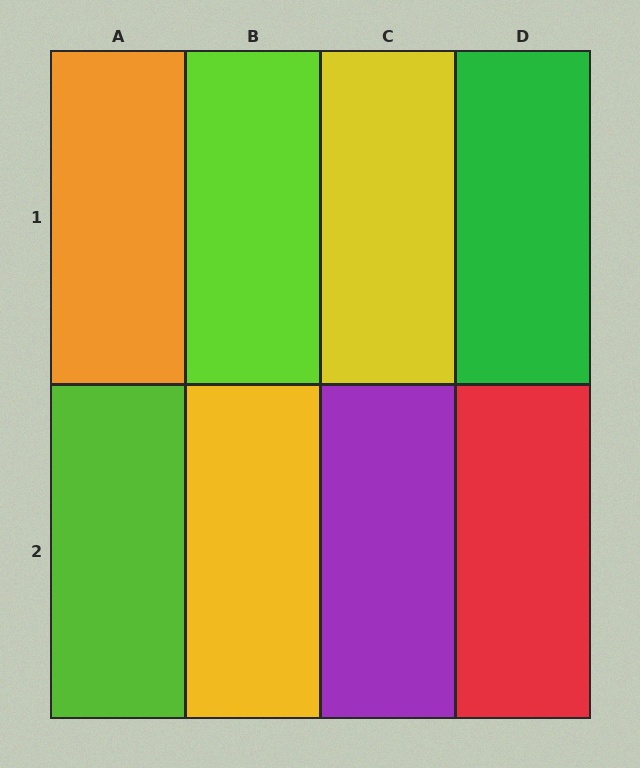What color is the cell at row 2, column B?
Yellow.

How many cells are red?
1 cell is red.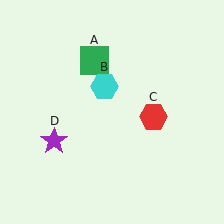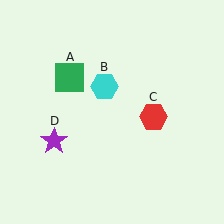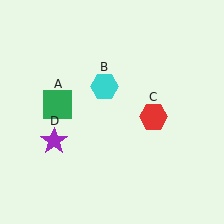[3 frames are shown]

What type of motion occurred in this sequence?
The green square (object A) rotated counterclockwise around the center of the scene.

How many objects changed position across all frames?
1 object changed position: green square (object A).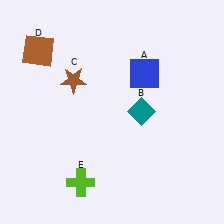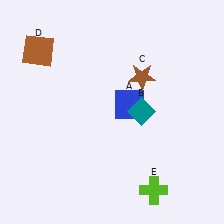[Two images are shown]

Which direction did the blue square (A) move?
The blue square (A) moved down.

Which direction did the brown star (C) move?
The brown star (C) moved right.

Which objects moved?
The objects that moved are: the blue square (A), the brown star (C), the lime cross (E).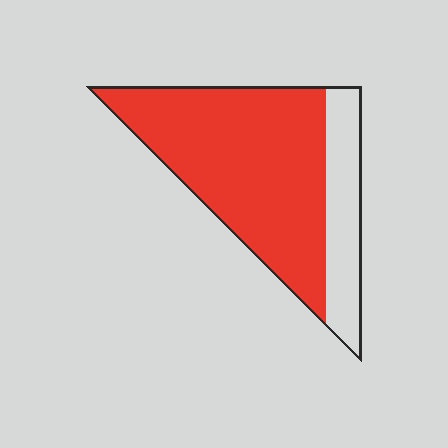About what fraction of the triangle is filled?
About three quarters (3/4).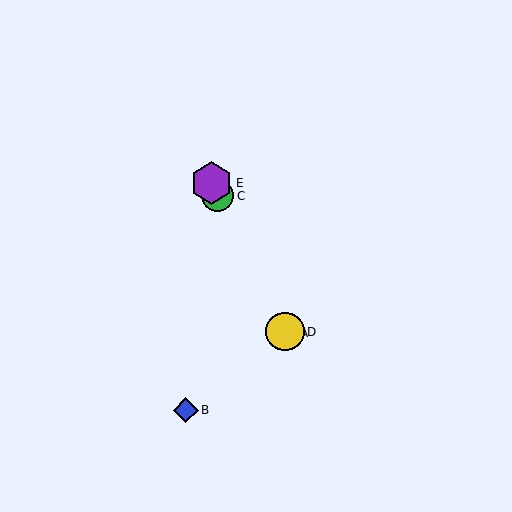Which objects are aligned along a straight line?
Objects A, C, D, E are aligned along a straight line.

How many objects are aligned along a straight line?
4 objects (A, C, D, E) are aligned along a straight line.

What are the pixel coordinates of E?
Object E is at (211, 183).